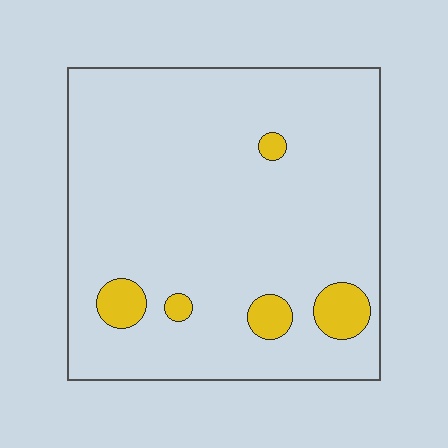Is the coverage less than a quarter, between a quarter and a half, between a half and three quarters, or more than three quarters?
Less than a quarter.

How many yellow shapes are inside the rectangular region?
5.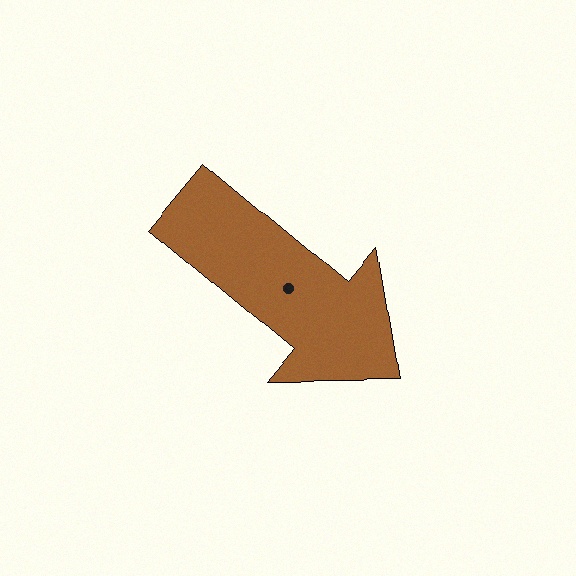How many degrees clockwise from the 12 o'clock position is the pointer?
Approximately 130 degrees.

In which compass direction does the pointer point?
Southeast.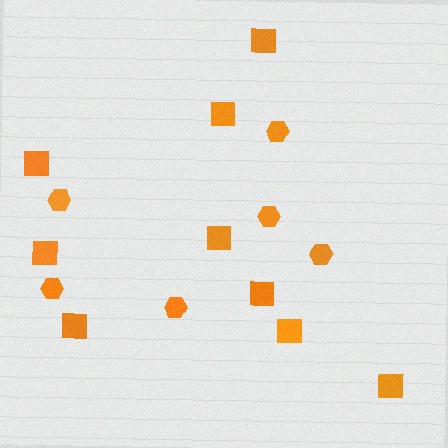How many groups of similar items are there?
There are 2 groups: one group of hexagons (6) and one group of squares (9).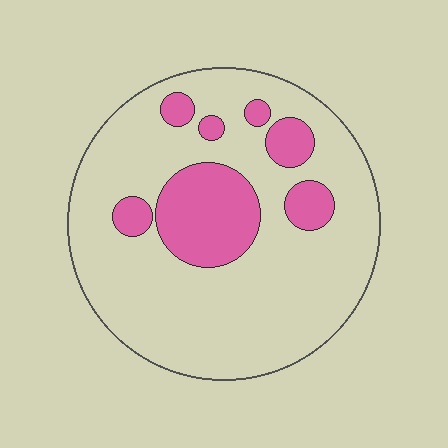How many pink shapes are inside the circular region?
7.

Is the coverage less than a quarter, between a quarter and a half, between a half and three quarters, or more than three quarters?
Less than a quarter.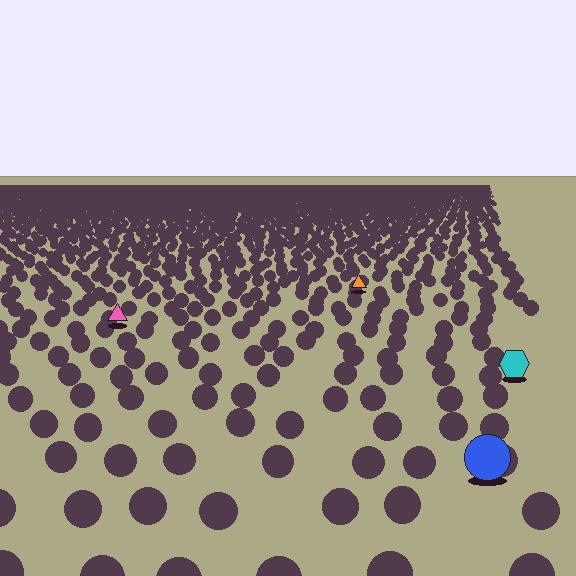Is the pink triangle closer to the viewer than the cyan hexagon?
No. The cyan hexagon is closer — you can tell from the texture gradient: the ground texture is coarser near it.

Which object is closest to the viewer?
The blue circle is closest. The texture marks near it are larger and more spread out.